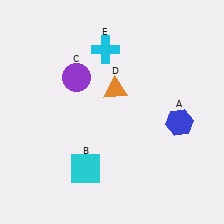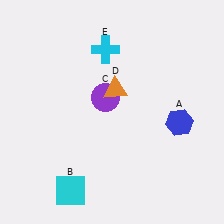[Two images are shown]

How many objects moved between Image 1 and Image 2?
2 objects moved between the two images.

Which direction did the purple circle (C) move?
The purple circle (C) moved right.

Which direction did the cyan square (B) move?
The cyan square (B) moved down.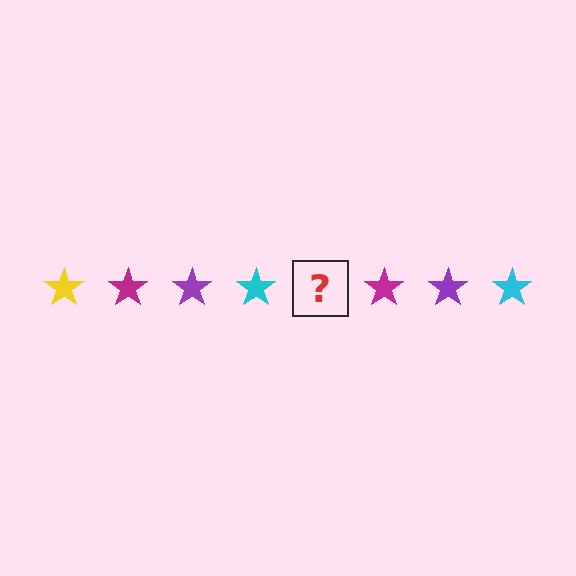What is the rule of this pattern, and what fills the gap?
The rule is that the pattern cycles through yellow, magenta, purple, cyan stars. The gap should be filled with a yellow star.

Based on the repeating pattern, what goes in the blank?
The blank should be a yellow star.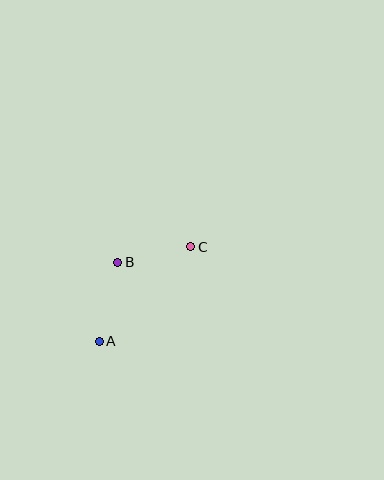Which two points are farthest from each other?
Points A and C are farthest from each other.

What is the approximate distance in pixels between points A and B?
The distance between A and B is approximately 81 pixels.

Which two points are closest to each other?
Points B and C are closest to each other.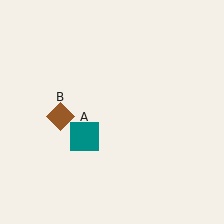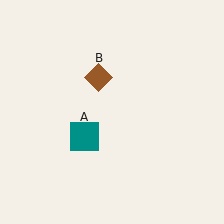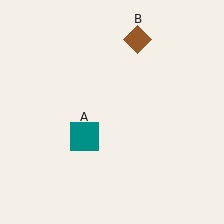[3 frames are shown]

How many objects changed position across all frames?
1 object changed position: brown diamond (object B).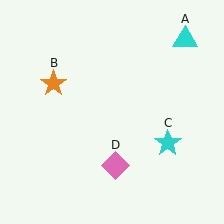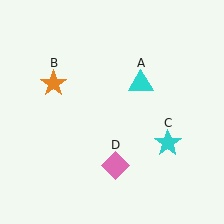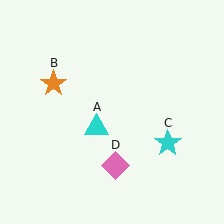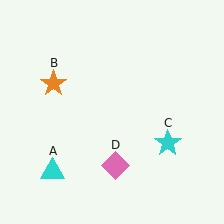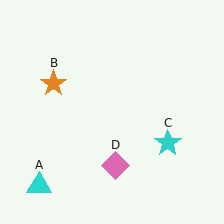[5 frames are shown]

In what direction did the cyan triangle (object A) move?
The cyan triangle (object A) moved down and to the left.